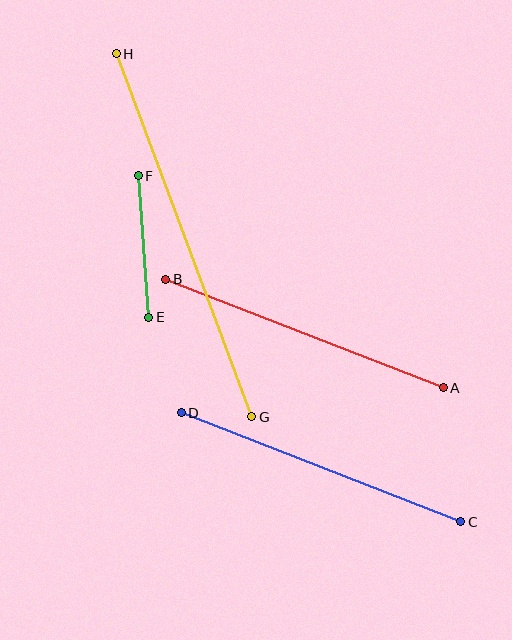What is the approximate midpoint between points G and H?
The midpoint is at approximately (184, 235) pixels.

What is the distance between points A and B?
The distance is approximately 298 pixels.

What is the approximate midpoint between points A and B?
The midpoint is at approximately (305, 334) pixels.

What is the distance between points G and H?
The distance is approximately 387 pixels.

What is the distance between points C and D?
The distance is approximately 300 pixels.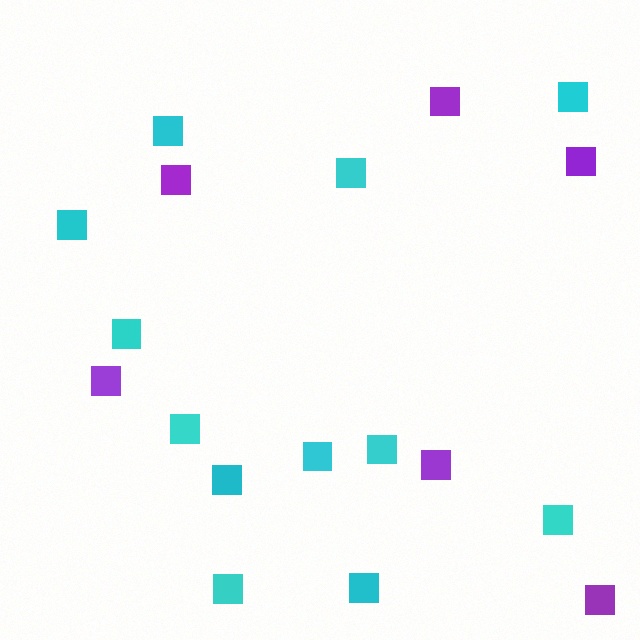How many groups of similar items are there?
There are 2 groups: one group of purple squares (6) and one group of cyan squares (12).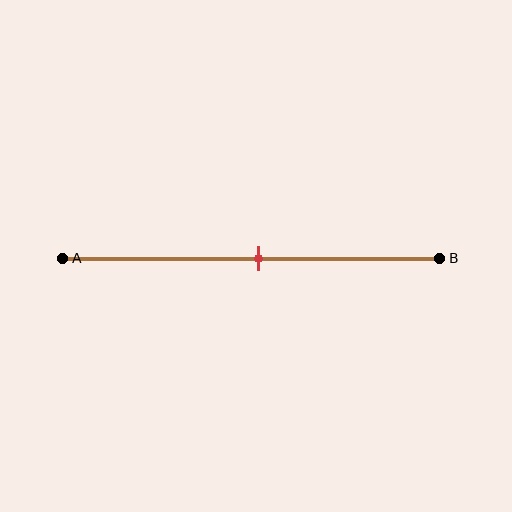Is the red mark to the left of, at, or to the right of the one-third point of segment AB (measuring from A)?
The red mark is to the right of the one-third point of segment AB.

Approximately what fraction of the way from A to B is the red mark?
The red mark is approximately 50% of the way from A to B.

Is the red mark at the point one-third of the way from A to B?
No, the mark is at about 50% from A, not at the 33% one-third point.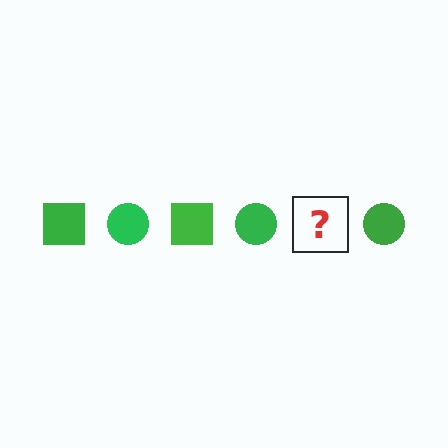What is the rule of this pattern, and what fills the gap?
The rule is that the pattern cycles through square, circle shapes in green. The gap should be filled with a green square.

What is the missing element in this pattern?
The missing element is a green square.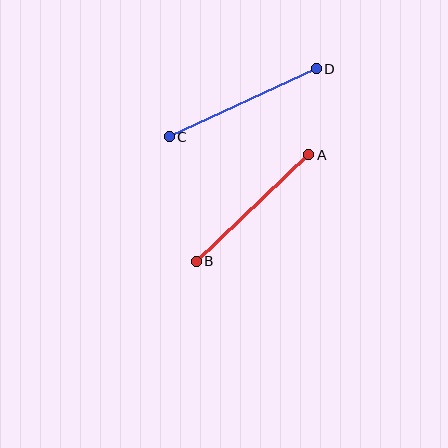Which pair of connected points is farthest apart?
Points C and D are farthest apart.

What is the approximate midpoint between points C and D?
The midpoint is at approximately (243, 103) pixels.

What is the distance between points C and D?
The distance is approximately 162 pixels.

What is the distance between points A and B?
The distance is approximately 155 pixels.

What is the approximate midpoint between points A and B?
The midpoint is at approximately (253, 208) pixels.